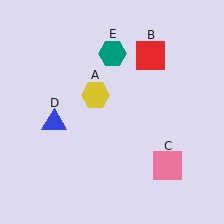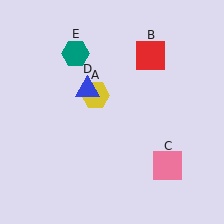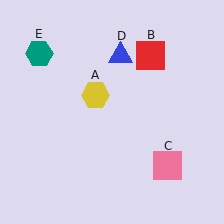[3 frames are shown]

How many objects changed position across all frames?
2 objects changed position: blue triangle (object D), teal hexagon (object E).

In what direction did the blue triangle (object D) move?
The blue triangle (object D) moved up and to the right.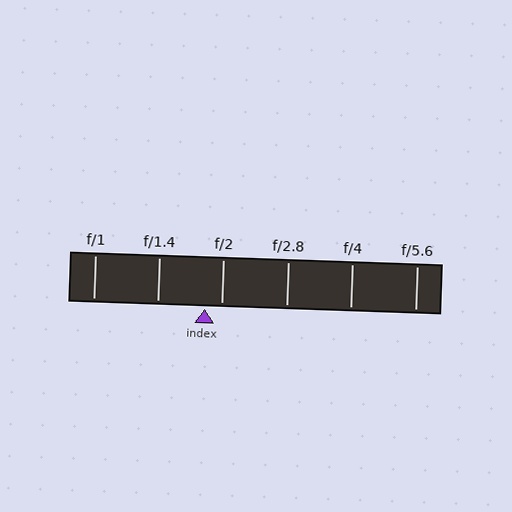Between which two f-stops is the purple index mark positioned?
The index mark is between f/1.4 and f/2.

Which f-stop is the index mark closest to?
The index mark is closest to f/2.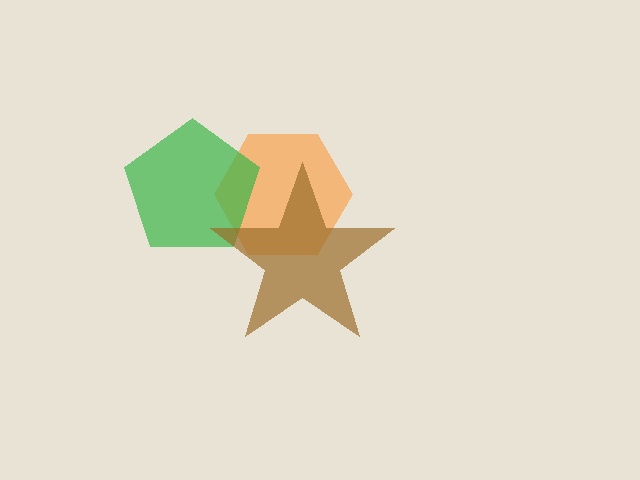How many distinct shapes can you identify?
There are 3 distinct shapes: an orange hexagon, a green pentagon, a brown star.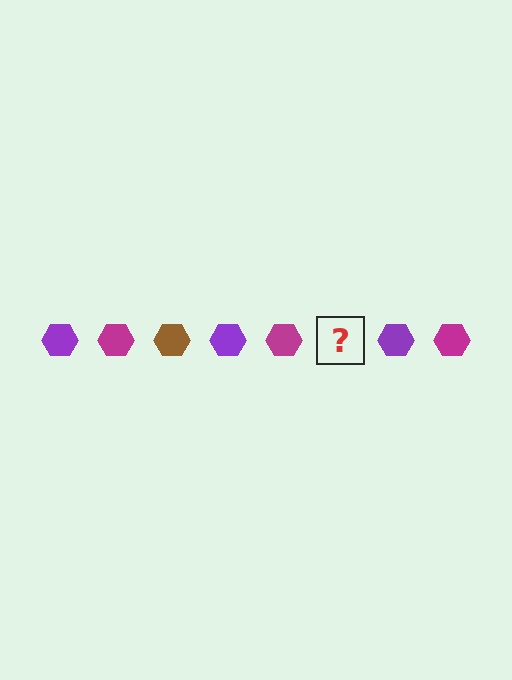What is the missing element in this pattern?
The missing element is a brown hexagon.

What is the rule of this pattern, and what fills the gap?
The rule is that the pattern cycles through purple, magenta, brown hexagons. The gap should be filled with a brown hexagon.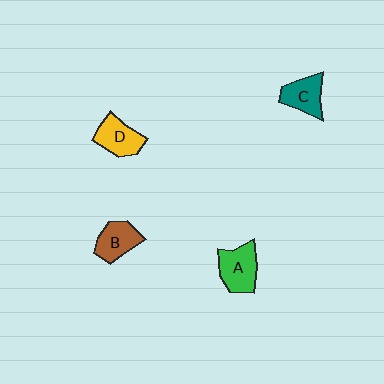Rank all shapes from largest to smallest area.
From largest to smallest: A (green), D (yellow), B (brown), C (teal).